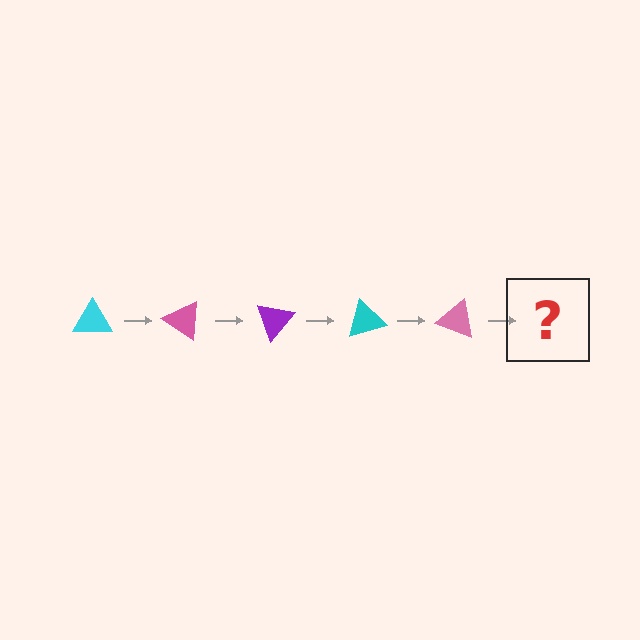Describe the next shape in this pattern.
It should be a purple triangle, rotated 175 degrees from the start.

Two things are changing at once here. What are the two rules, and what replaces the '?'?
The two rules are that it rotates 35 degrees each step and the color cycles through cyan, pink, and purple. The '?' should be a purple triangle, rotated 175 degrees from the start.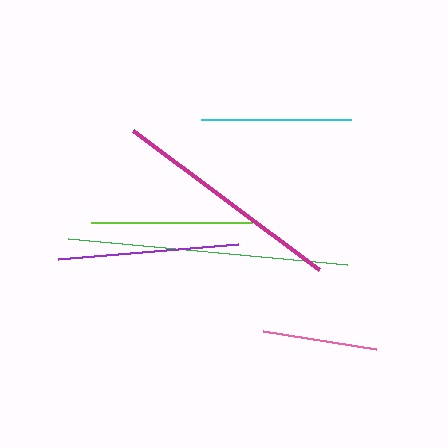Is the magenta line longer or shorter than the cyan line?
The magenta line is longer than the cyan line.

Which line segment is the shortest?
The pink line is the shortest at approximately 114 pixels.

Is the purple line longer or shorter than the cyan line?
The purple line is longer than the cyan line.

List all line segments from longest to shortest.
From longest to shortest: green, magenta, purple, lime, cyan, pink.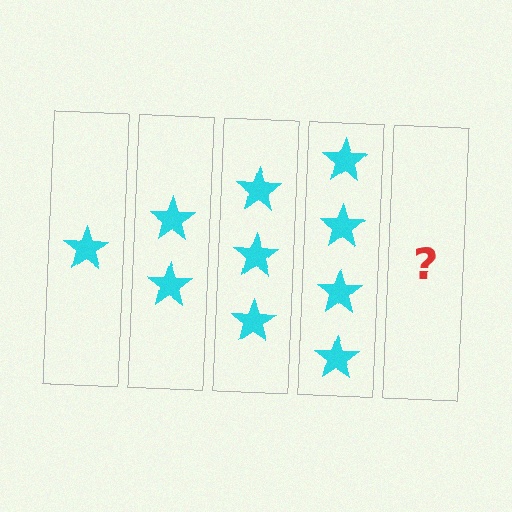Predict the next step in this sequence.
The next step is 5 stars.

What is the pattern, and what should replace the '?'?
The pattern is that each step adds one more star. The '?' should be 5 stars.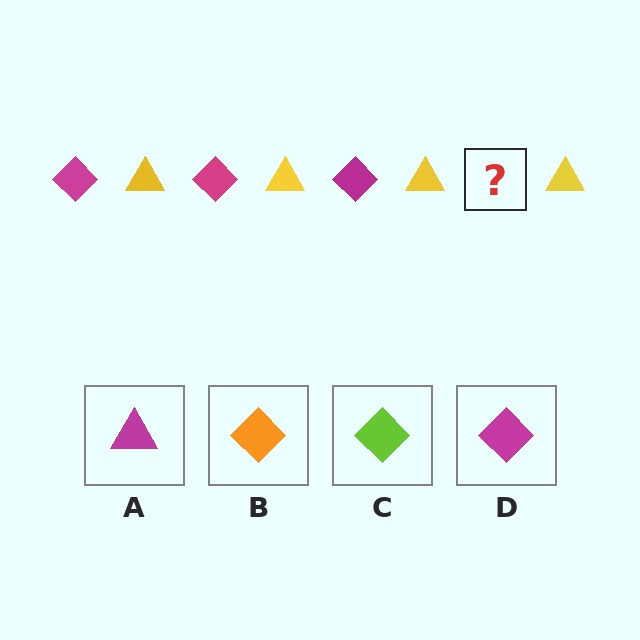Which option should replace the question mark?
Option D.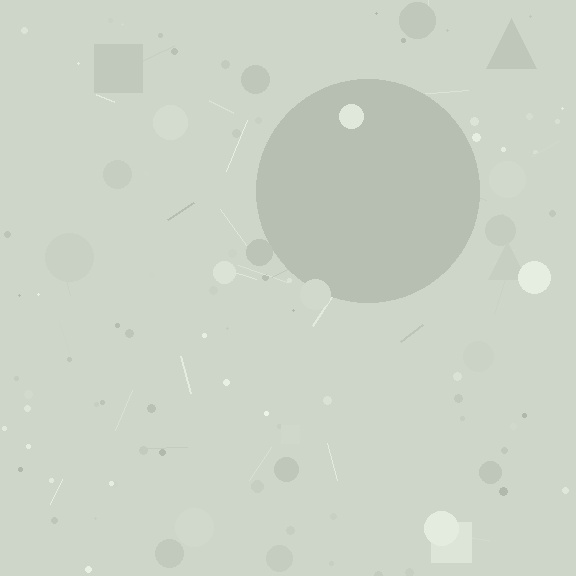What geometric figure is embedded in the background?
A circle is embedded in the background.